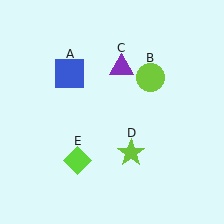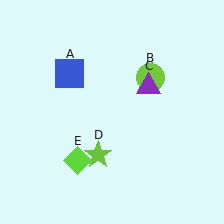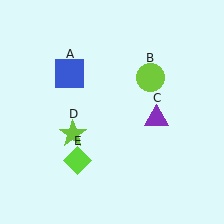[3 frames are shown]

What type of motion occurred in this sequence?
The purple triangle (object C), lime star (object D) rotated clockwise around the center of the scene.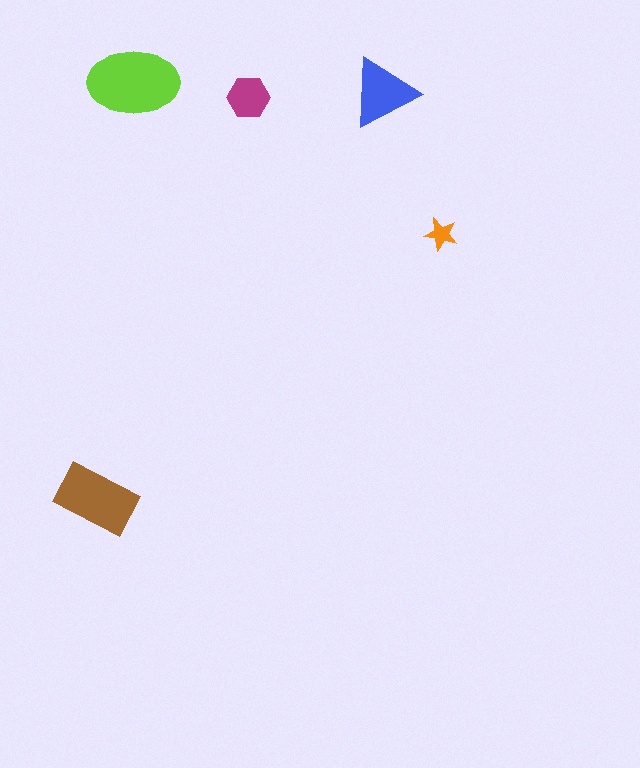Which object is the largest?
The lime ellipse.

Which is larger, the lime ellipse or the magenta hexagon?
The lime ellipse.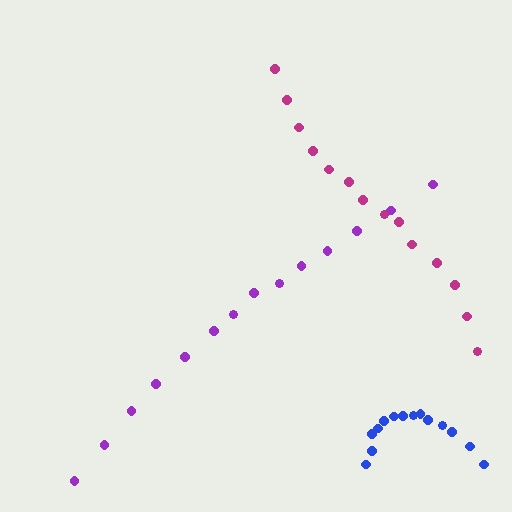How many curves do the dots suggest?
There are 3 distinct paths.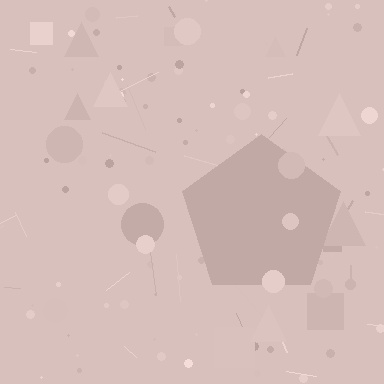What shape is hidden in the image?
A pentagon is hidden in the image.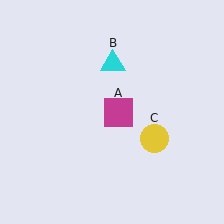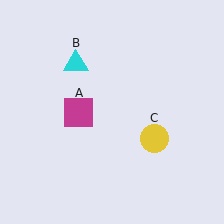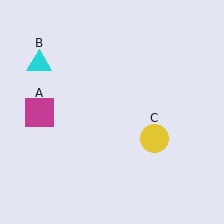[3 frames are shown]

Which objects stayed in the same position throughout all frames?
Yellow circle (object C) remained stationary.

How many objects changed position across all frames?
2 objects changed position: magenta square (object A), cyan triangle (object B).